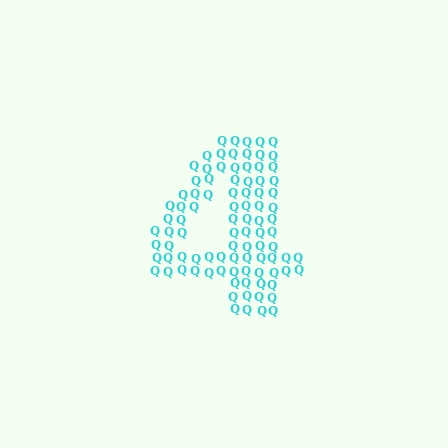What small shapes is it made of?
It is made of small letter Q's.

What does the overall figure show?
The overall figure shows the digit 4.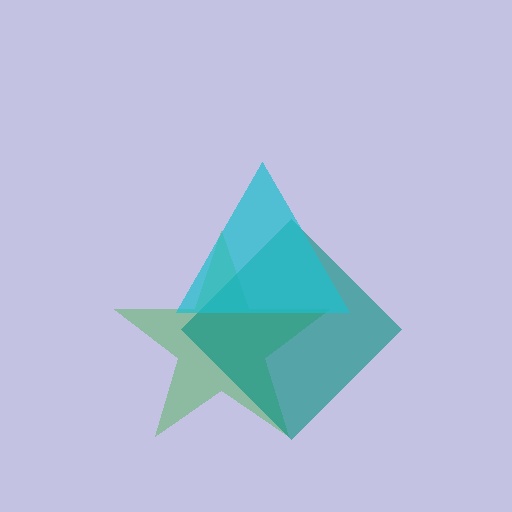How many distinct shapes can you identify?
There are 3 distinct shapes: a green star, a teal diamond, a cyan triangle.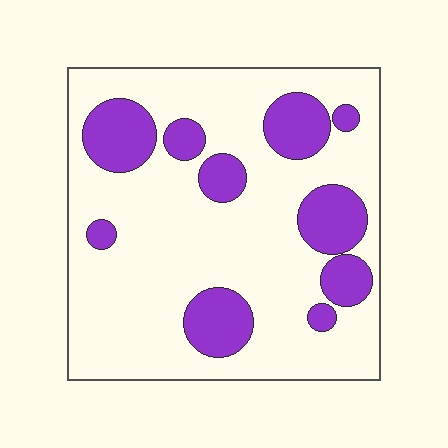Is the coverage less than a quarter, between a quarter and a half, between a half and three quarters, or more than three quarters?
Less than a quarter.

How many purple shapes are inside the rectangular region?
10.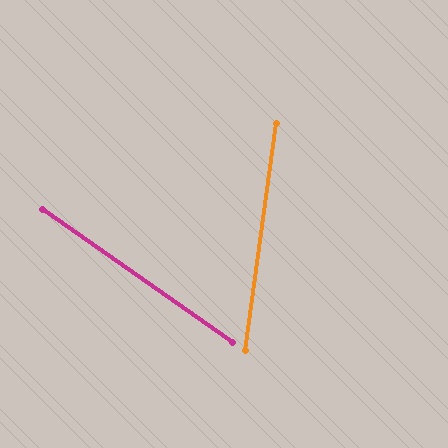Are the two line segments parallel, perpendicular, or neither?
Neither parallel nor perpendicular — they differ by about 63°.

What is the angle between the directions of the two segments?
Approximately 63 degrees.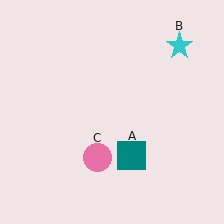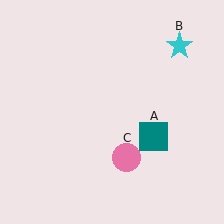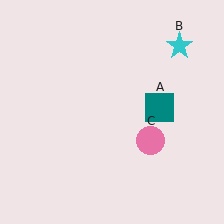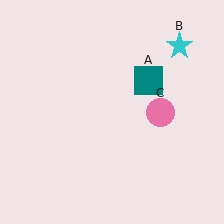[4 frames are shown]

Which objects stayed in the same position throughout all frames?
Cyan star (object B) remained stationary.